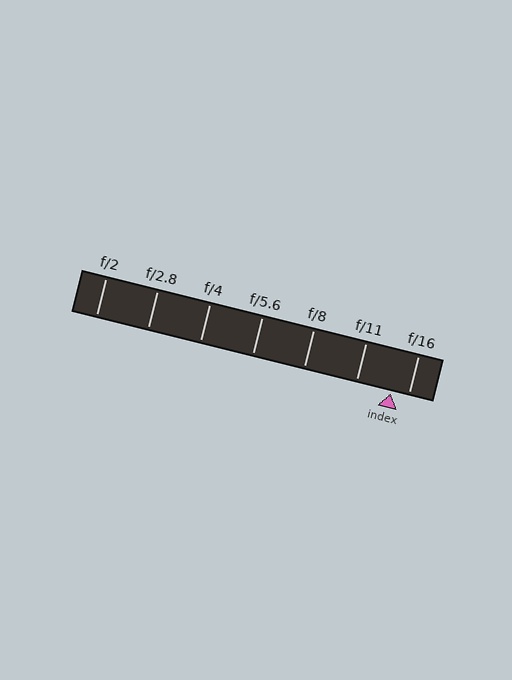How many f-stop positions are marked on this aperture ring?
There are 7 f-stop positions marked.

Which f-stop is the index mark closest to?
The index mark is closest to f/16.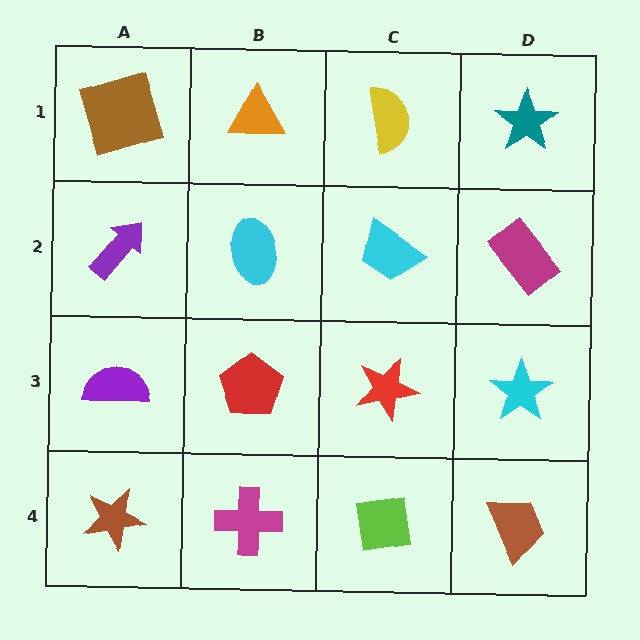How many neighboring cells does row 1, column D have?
2.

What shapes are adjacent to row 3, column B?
A cyan ellipse (row 2, column B), a magenta cross (row 4, column B), a purple semicircle (row 3, column A), a red star (row 3, column C).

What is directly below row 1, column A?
A purple arrow.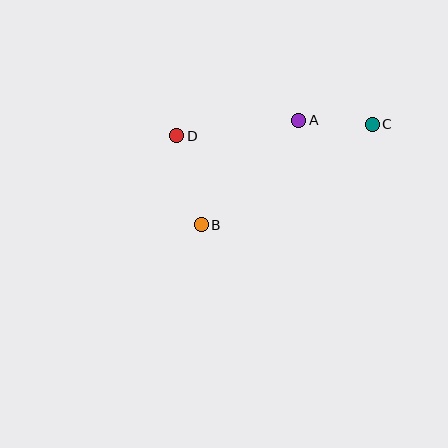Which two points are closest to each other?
Points A and C are closest to each other.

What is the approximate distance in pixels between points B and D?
The distance between B and D is approximately 92 pixels.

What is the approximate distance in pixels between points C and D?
The distance between C and D is approximately 196 pixels.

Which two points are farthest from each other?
Points B and C are farthest from each other.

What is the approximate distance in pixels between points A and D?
The distance between A and D is approximately 123 pixels.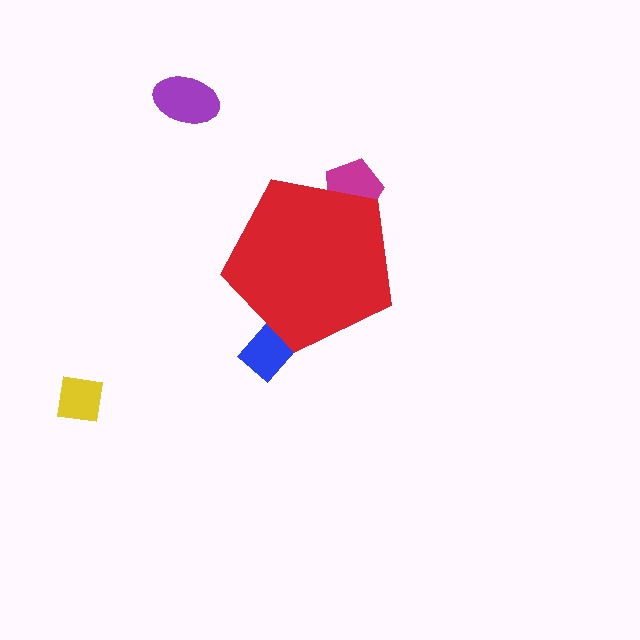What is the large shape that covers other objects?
A red pentagon.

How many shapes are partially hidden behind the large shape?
2 shapes are partially hidden.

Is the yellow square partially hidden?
No, the yellow square is fully visible.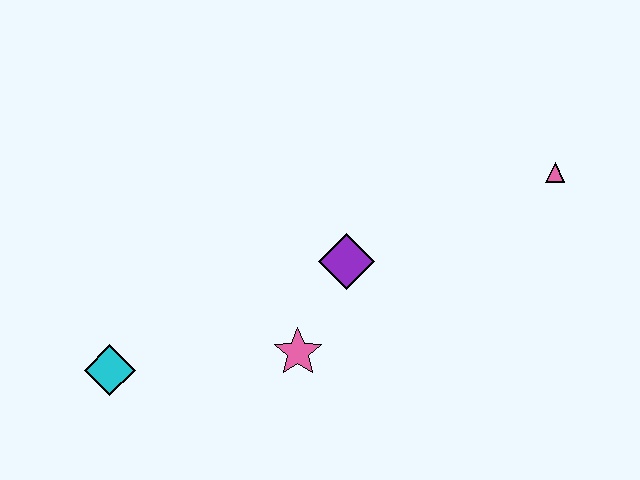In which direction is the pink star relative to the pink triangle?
The pink star is to the left of the pink triangle.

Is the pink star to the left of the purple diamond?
Yes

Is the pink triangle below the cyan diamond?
No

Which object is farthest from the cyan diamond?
The pink triangle is farthest from the cyan diamond.